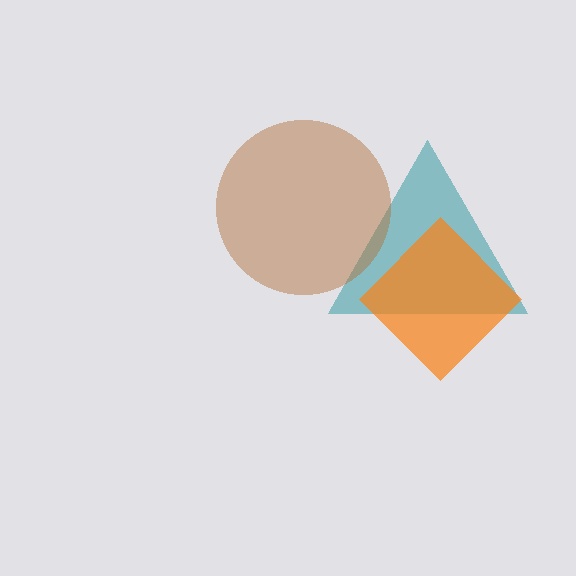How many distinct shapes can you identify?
There are 3 distinct shapes: a teal triangle, a brown circle, an orange diamond.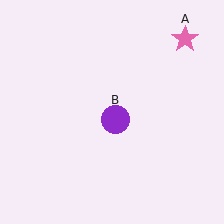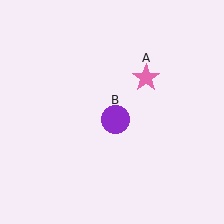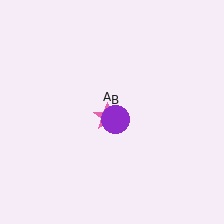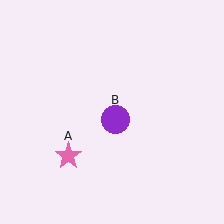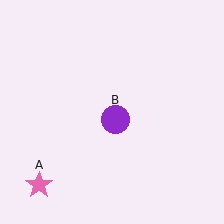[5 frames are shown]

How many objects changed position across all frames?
1 object changed position: pink star (object A).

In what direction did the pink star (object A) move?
The pink star (object A) moved down and to the left.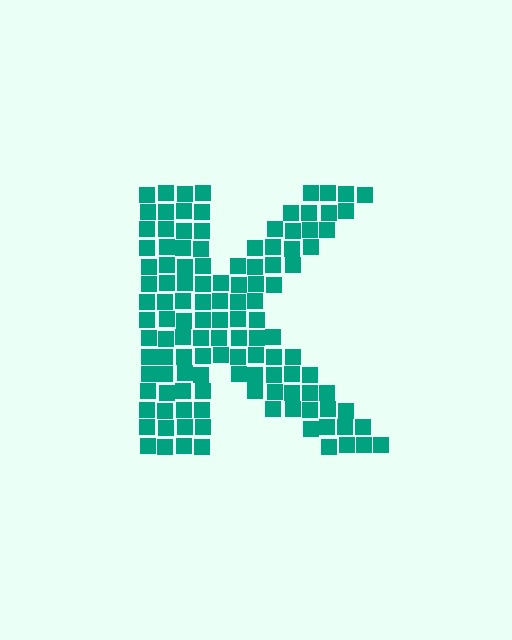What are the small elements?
The small elements are squares.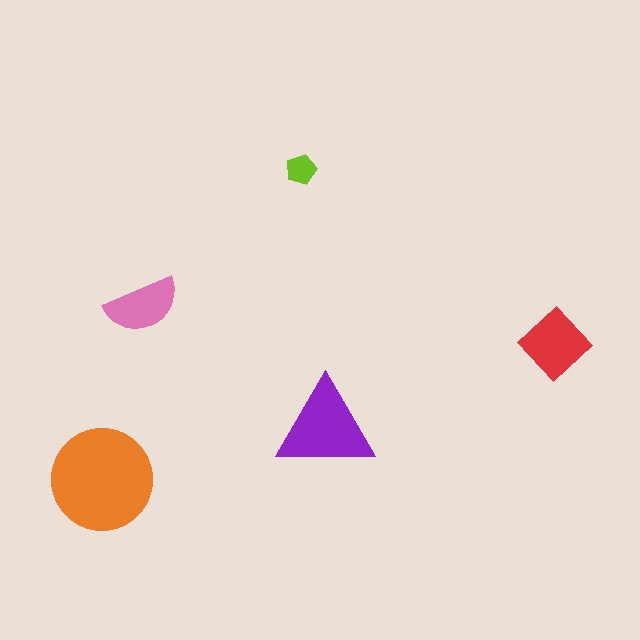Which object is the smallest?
The lime pentagon.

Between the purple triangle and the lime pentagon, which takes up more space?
The purple triangle.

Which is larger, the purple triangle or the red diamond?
The purple triangle.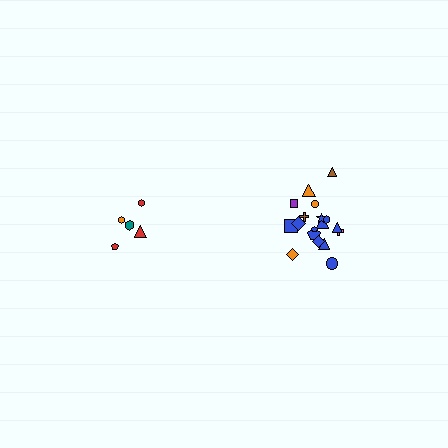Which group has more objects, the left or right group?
The right group.